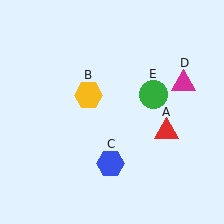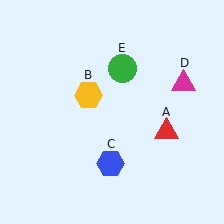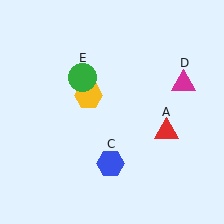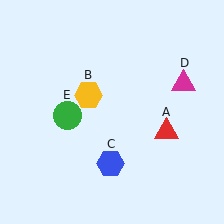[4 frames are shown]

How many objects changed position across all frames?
1 object changed position: green circle (object E).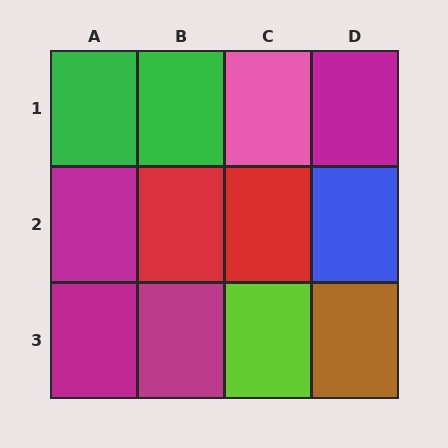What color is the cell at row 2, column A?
Magenta.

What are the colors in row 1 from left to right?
Green, green, pink, magenta.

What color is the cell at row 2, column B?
Red.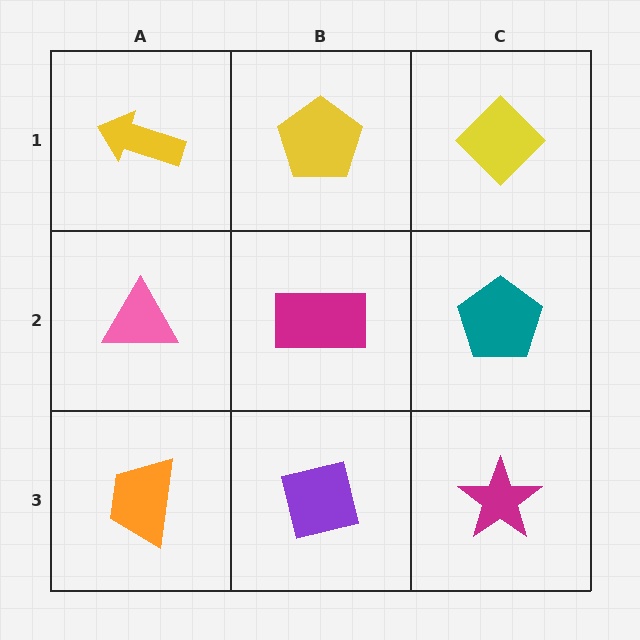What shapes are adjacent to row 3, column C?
A teal pentagon (row 2, column C), a purple square (row 3, column B).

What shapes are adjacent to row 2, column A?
A yellow arrow (row 1, column A), an orange trapezoid (row 3, column A), a magenta rectangle (row 2, column B).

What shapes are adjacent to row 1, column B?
A magenta rectangle (row 2, column B), a yellow arrow (row 1, column A), a yellow diamond (row 1, column C).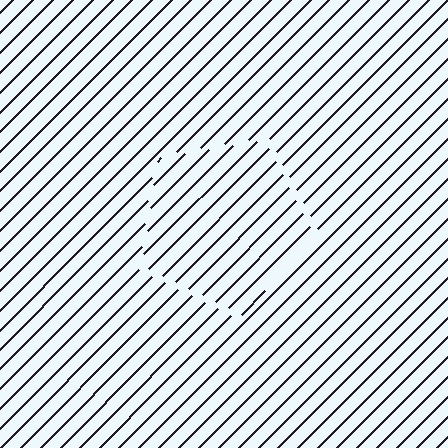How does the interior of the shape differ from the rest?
The interior of the shape contains the same grating, shifted by half a period — the contour is defined by the phase discontinuity where line-ends from the inner and outer gratings abut.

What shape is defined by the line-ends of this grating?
An illusory pentagon. The interior of the shape contains the same grating, shifted by half a period — the contour is defined by the phase discontinuity where line-ends from the inner and outer gratings abut.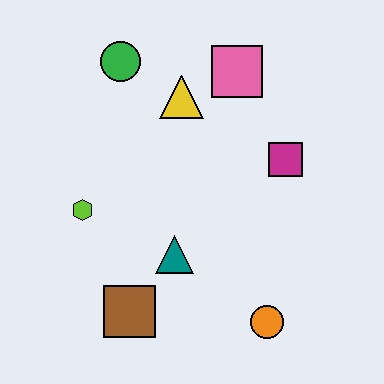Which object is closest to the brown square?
The teal triangle is closest to the brown square.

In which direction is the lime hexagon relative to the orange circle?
The lime hexagon is to the left of the orange circle.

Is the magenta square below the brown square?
No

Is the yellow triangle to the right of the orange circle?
No